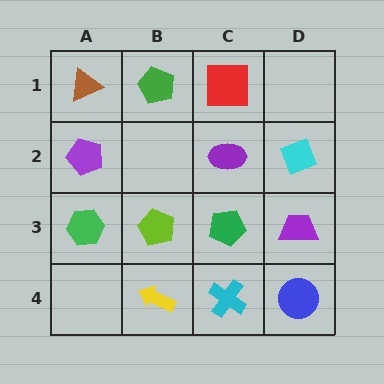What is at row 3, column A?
A green hexagon.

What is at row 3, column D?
A purple trapezoid.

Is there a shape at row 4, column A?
No, that cell is empty.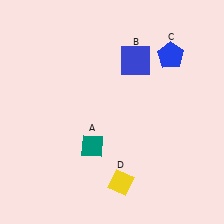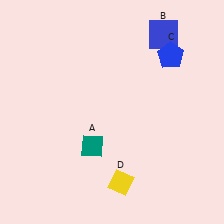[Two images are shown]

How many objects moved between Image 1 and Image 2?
1 object moved between the two images.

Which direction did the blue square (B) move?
The blue square (B) moved right.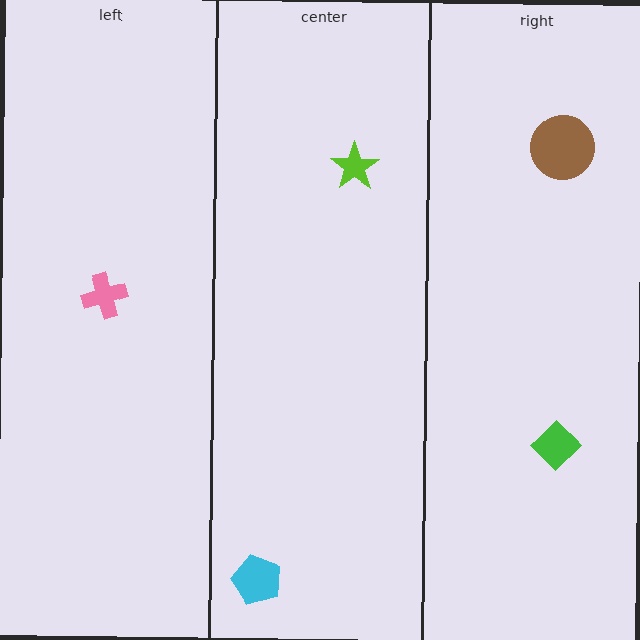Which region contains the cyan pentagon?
The center region.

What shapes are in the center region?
The cyan pentagon, the lime star.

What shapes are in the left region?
The pink cross.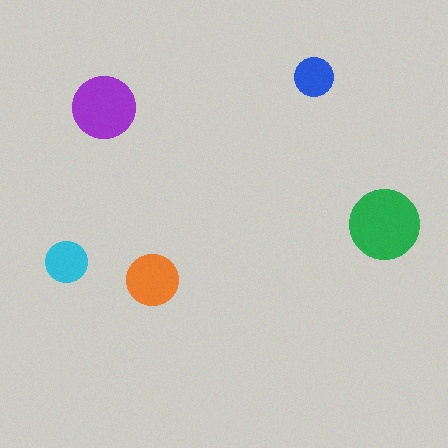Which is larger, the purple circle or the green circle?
The green one.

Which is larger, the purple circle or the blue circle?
The purple one.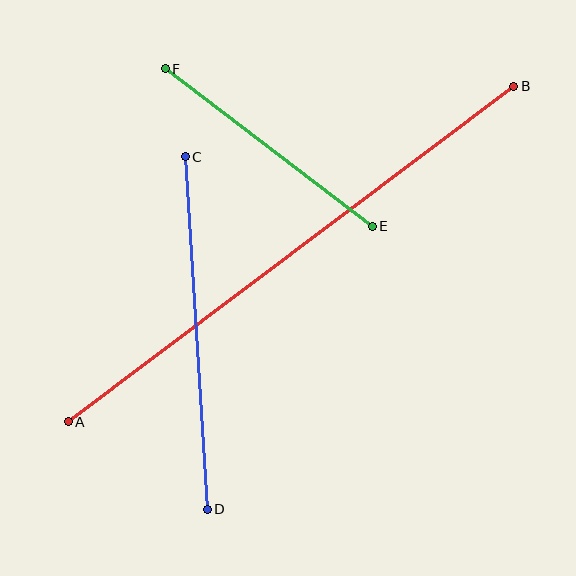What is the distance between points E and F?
The distance is approximately 260 pixels.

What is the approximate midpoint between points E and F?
The midpoint is at approximately (269, 147) pixels.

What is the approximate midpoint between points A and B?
The midpoint is at approximately (291, 254) pixels.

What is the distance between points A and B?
The distance is approximately 558 pixels.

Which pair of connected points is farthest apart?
Points A and B are farthest apart.